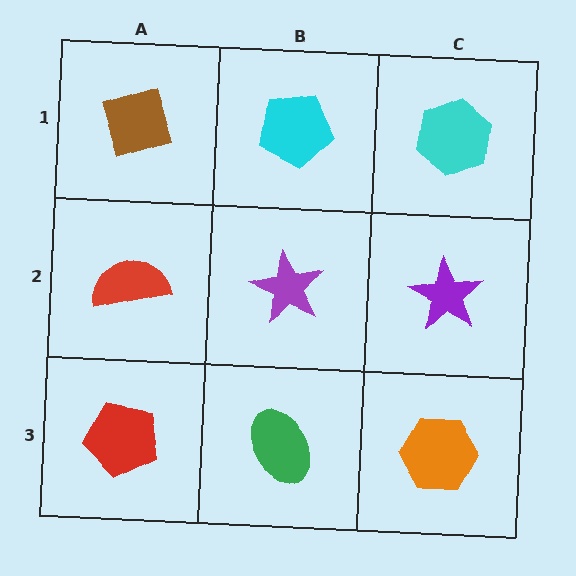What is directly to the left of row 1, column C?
A cyan pentagon.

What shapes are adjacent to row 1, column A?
A red semicircle (row 2, column A), a cyan pentagon (row 1, column B).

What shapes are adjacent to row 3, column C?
A purple star (row 2, column C), a green ellipse (row 3, column B).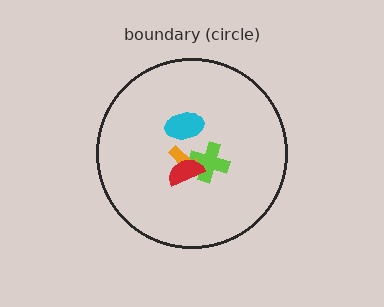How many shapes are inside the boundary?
4 inside, 0 outside.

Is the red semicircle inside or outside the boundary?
Inside.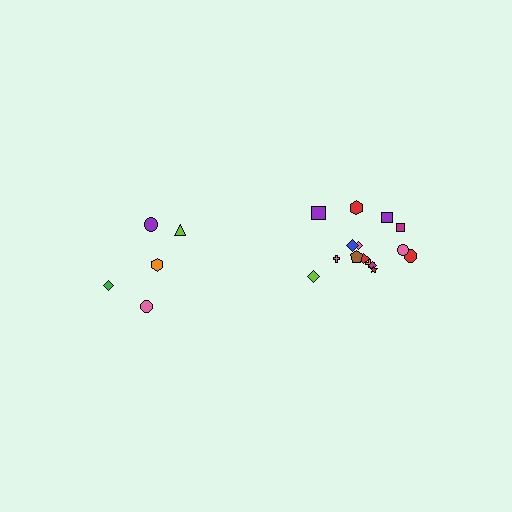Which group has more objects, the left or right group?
The right group.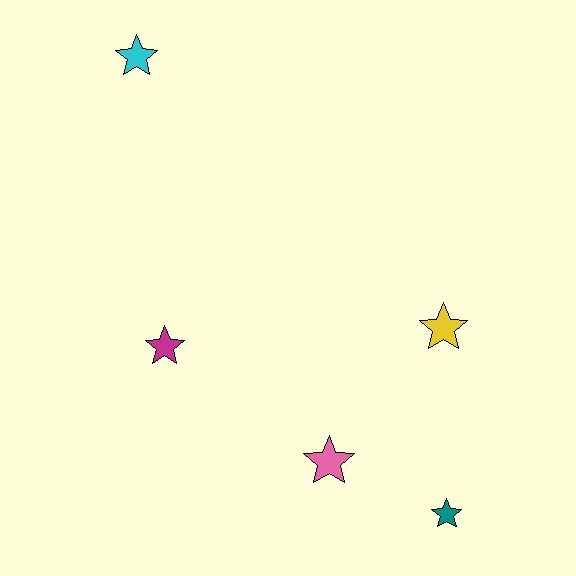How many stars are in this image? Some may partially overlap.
There are 5 stars.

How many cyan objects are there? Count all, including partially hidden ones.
There is 1 cyan object.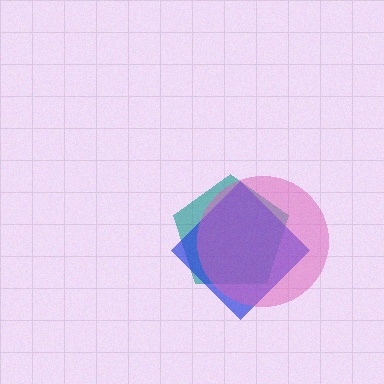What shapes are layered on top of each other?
The layered shapes are: a teal pentagon, a blue diamond, a pink circle.